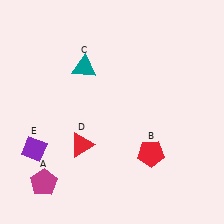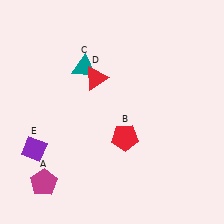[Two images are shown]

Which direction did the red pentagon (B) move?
The red pentagon (B) moved left.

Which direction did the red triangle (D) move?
The red triangle (D) moved up.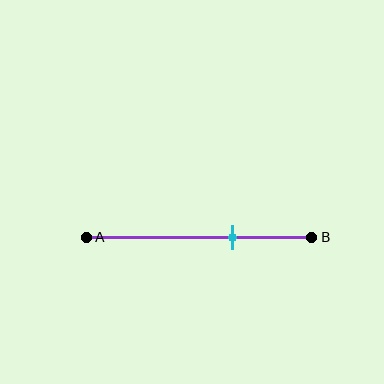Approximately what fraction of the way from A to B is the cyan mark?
The cyan mark is approximately 65% of the way from A to B.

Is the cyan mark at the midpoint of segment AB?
No, the mark is at about 65% from A, not at the 50% midpoint.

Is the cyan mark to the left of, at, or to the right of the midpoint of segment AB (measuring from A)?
The cyan mark is to the right of the midpoint of segment AB.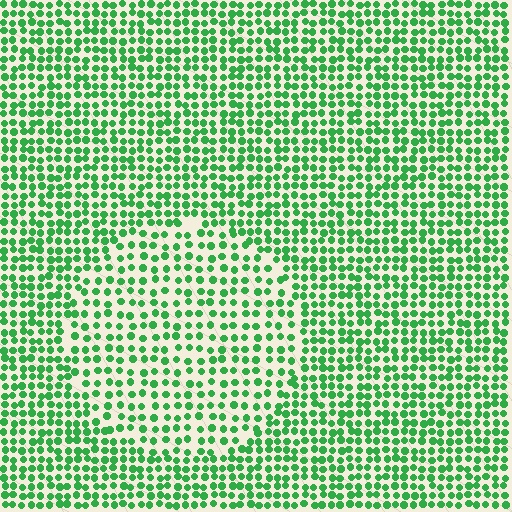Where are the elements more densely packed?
The elements are more densely packed outside the circle boundary.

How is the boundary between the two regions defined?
The boundary is defined by a change in element density (approximately 1.6x ratio). All elements are the same color, size, and shape.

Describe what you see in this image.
The image contains small green elements arranged at two different densities. A circle-shaped region is visible where the elements are less densely packed than the surrounding area.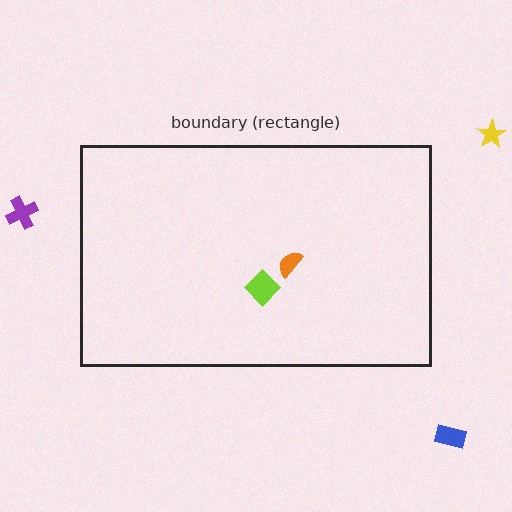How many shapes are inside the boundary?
2 inside, 3 outside.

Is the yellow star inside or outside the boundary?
Outside.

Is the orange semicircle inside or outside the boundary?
Inside.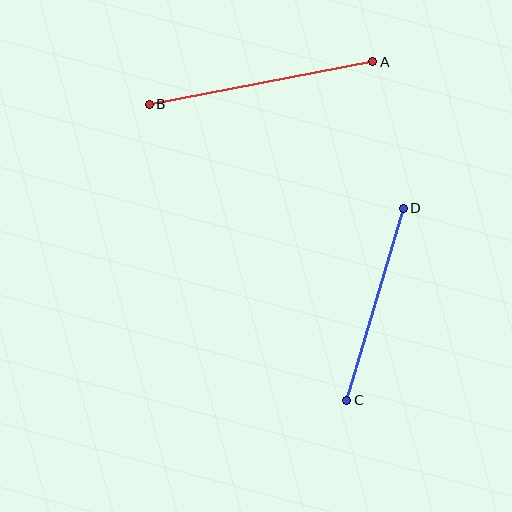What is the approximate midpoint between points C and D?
The midpoint is at approximately (375, 304) pixels.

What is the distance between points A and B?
The distance is approximately 227 pixels.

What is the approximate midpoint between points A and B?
The midpoint is at approximately (261, 83) pixels.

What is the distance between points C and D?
The distance is approximately 200 pixels.